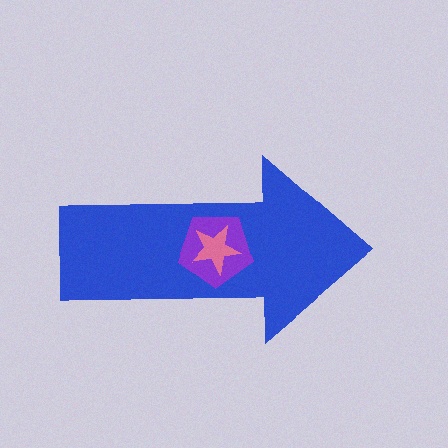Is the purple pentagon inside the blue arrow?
Yes.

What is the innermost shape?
The pink star.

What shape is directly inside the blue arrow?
The purple pentagon.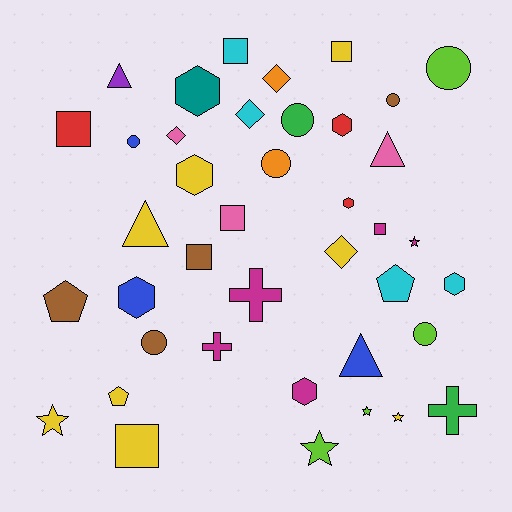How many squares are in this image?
There are 7 squares.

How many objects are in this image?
There are 40 objects.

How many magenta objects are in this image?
There are 5 magenta objects.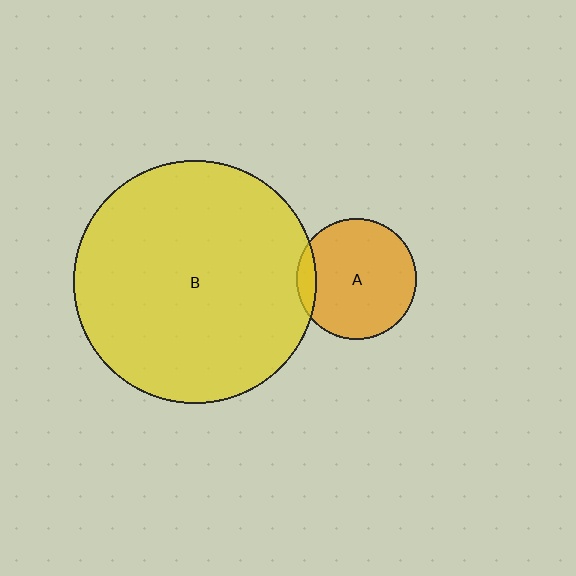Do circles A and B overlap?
Yes.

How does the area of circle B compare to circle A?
Approximately 4.1 times.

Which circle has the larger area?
Circle B (yellow).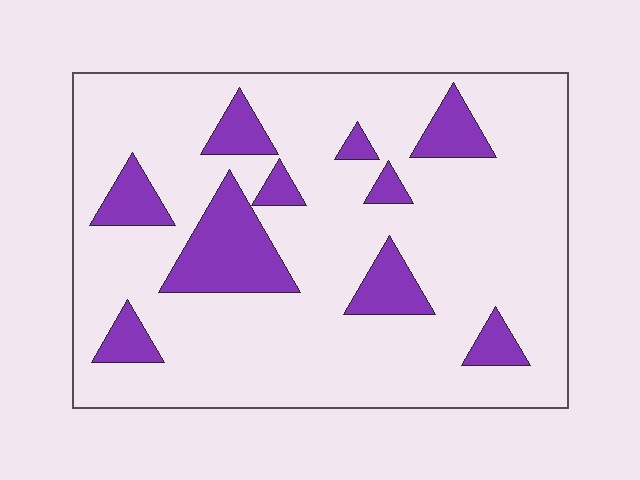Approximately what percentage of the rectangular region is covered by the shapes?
Approximately 20%.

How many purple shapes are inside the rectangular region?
10.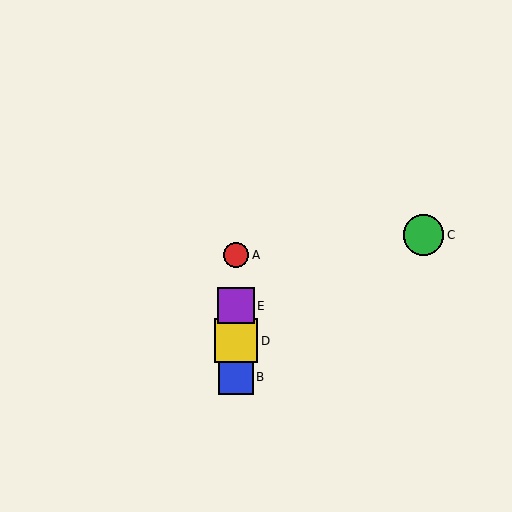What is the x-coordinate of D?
Object D is at x≈236.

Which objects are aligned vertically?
Objects A, B, D, E are aligned vertically.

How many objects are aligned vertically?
4 objects (A, B, D, E) are aligned vertically.